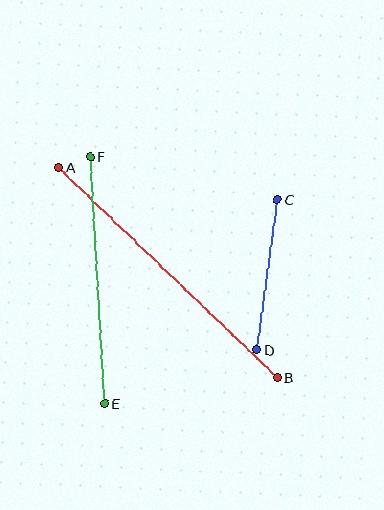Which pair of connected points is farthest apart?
Points A and B are farthest apart.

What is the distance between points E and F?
The distance is approximately 248 pixels.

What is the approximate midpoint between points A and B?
The midpoint is at approximately (168, 273) pixels.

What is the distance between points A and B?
The distance is approximately 303 pixels.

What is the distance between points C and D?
The distance is approximately 152 pixels.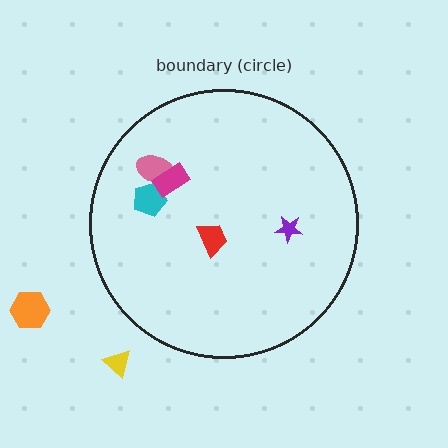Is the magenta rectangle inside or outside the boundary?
Inside.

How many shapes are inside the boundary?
5 inside, 2 outside.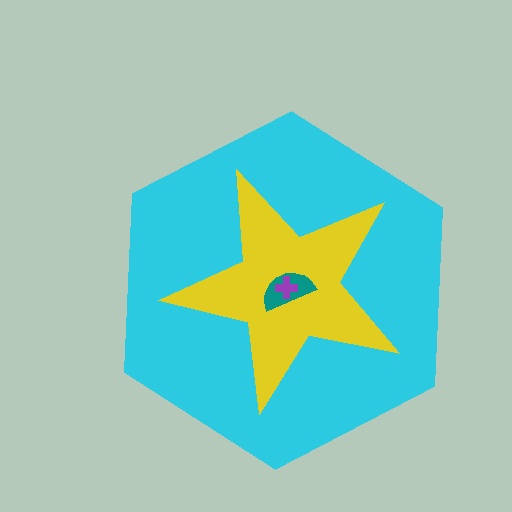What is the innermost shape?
The purple cross.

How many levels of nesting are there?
4.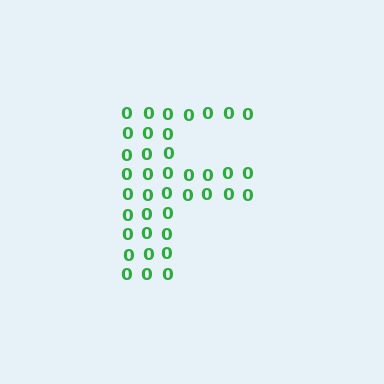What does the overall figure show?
The overall figure shows the letter F.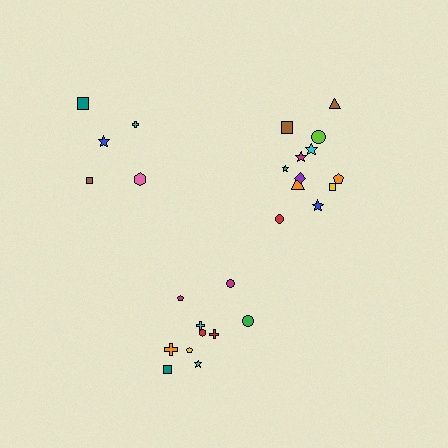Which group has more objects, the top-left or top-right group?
The top-right group.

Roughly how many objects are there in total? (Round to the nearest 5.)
Roughly 25 objects in total.